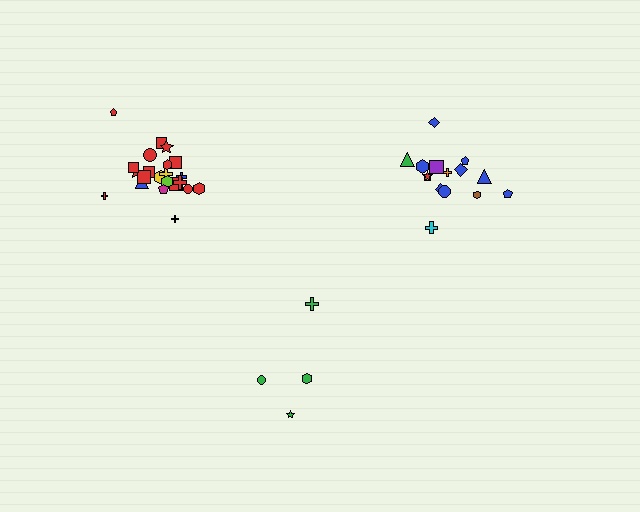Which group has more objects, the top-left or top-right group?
The top-left group.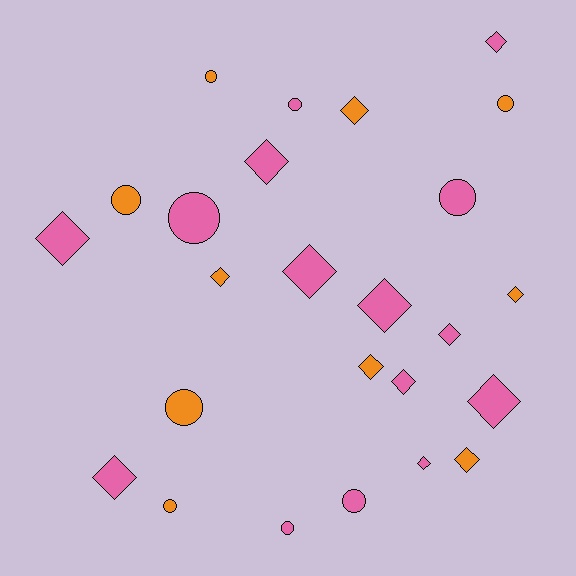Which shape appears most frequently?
Diamond, with 15 objects.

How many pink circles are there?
There are 5 pink circles.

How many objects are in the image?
There are 25 objects.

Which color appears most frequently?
Pink, with 15 objects.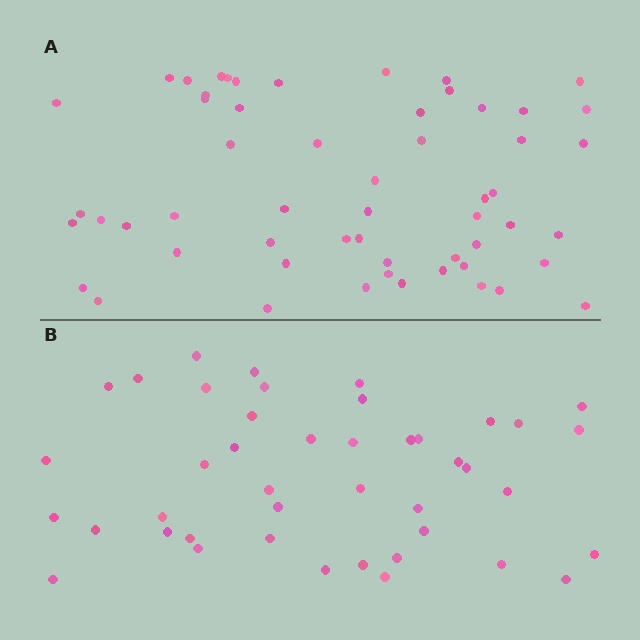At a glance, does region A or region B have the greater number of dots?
Region A (the top region) has more dots.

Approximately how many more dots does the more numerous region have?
Region A has approximately 15 more dots than region B.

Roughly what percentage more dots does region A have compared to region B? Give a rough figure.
About 30% more.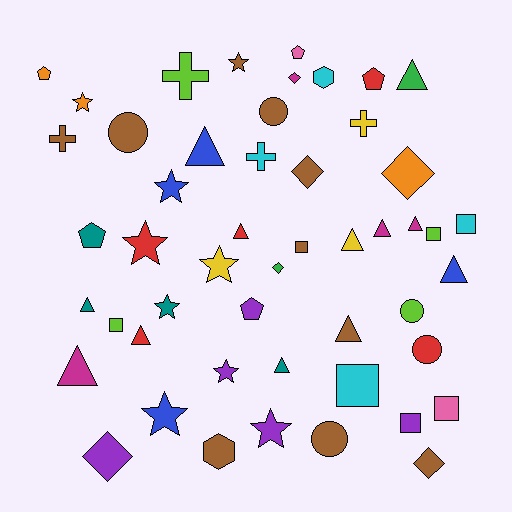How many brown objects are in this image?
There are 10 brown objects.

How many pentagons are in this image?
There are 5 pentagons.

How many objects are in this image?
There are 50 objects.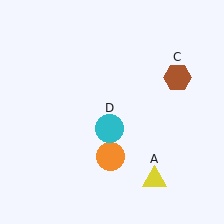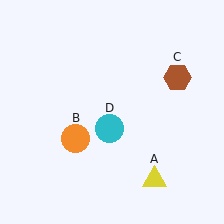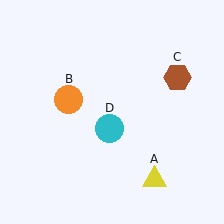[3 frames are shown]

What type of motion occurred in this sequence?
The orange circle (object B) rotated clockwise around the center of the scene.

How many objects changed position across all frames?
1 object changed position: orange circle (object B).